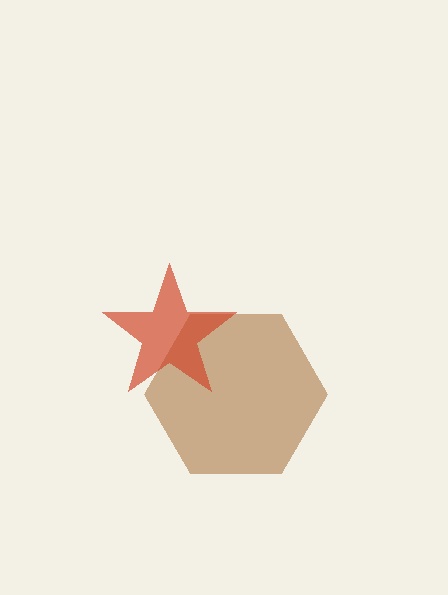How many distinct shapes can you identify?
There are 2 distinct shapes: a brown hexagon, a red star.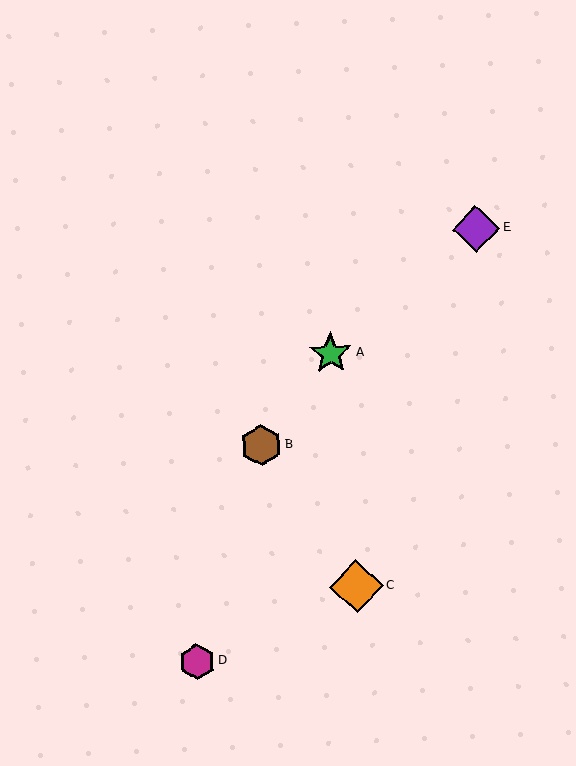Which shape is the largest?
The orange diamond (labeled C) is the largest.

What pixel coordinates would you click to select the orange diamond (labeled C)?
Click at (357, 586) to select the orange diamond C.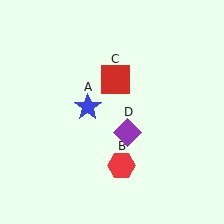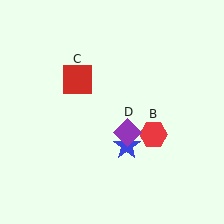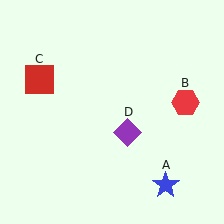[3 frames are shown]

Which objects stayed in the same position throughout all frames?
Purple diamond (object D) remained stationary.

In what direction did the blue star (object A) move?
The blue star (object A) moved down and to the right.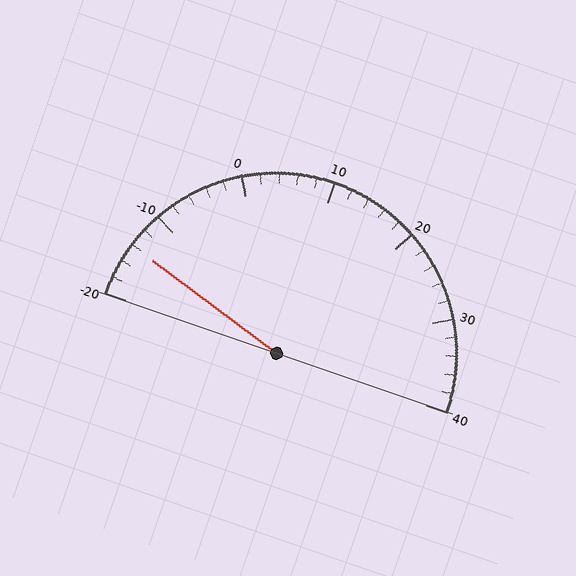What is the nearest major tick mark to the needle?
The nearest major tick mark is -10.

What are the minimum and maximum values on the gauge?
The gauge ranges from -20 to 40.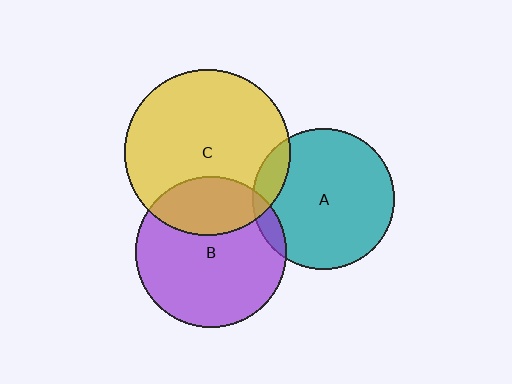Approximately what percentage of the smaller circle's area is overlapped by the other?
Approximately 10%.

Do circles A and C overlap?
Yes.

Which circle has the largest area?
Circle C (yellow).